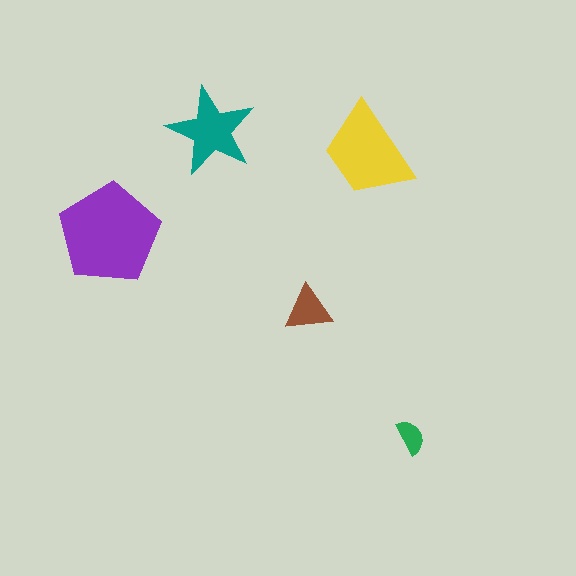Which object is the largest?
The purple pentagon.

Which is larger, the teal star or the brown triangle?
The teal star.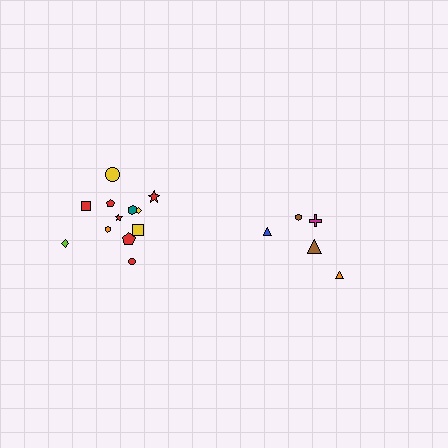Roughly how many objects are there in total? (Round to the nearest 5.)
Roughly 15 objects in total.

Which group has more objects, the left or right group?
The left group.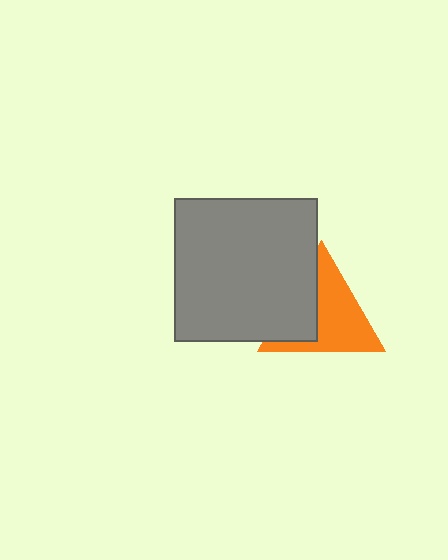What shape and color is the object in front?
The object in front is a gray square.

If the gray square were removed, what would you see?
You would see the complete orange triangle.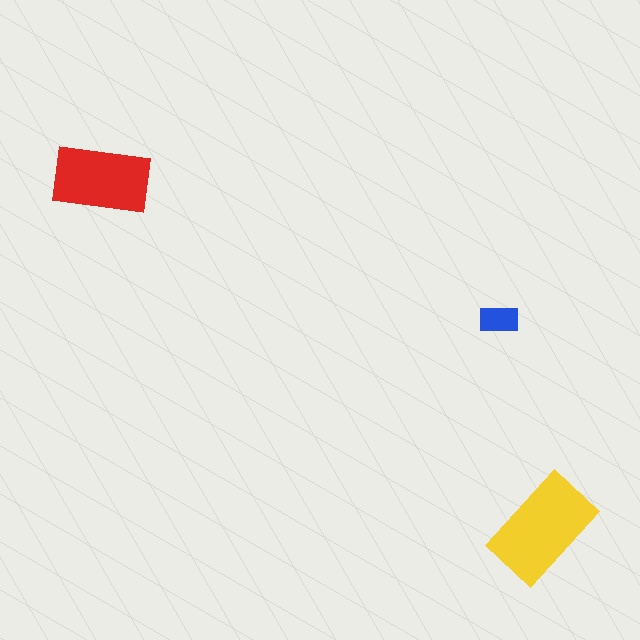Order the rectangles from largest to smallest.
the yellow one, the red one, the blue one.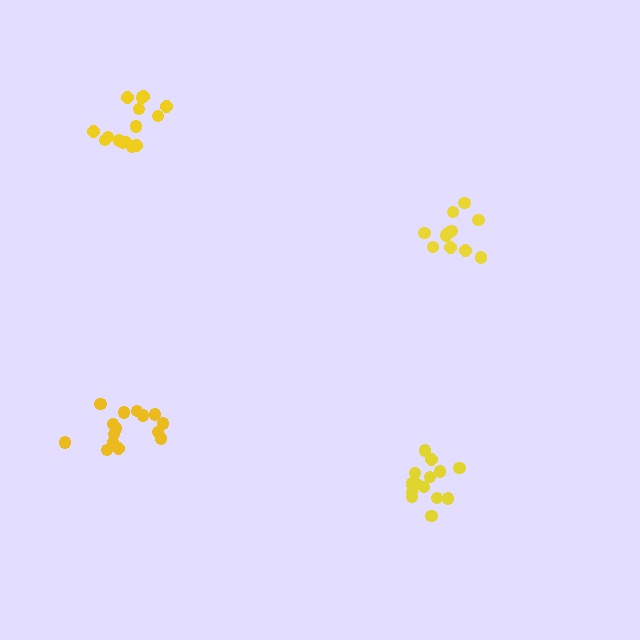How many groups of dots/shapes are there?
There are 4 groups.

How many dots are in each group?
Group 1: 15 dots, Group 2: 11 dots, Group 3: 15 dots, Group 4: 15 dots (56 total).